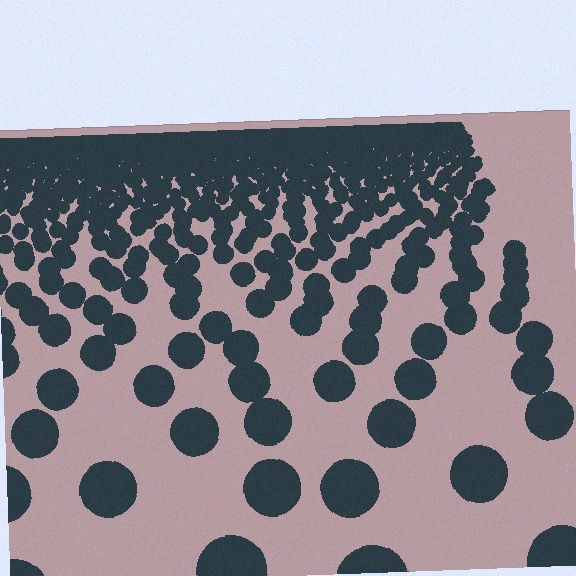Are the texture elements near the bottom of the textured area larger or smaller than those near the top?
Larger. Near the bottom, elements are closer to the viewer and appear at a bigger on-screen size.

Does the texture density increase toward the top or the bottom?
Density increases toward the top.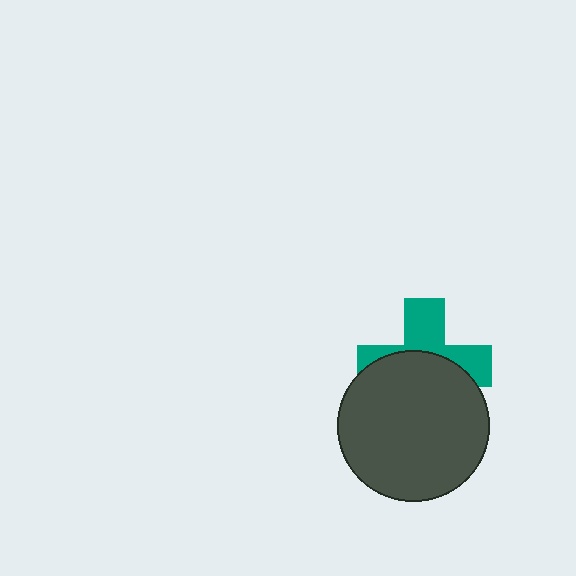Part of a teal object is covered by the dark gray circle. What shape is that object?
It is a cross.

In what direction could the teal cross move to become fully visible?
The teal cross could move up. That would shift it out from behind the dark gray circle entirely.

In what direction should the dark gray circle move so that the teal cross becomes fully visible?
The dark gray circle should move down. That is the shortest direction to clear the overlap and leave the teal cross fully visible.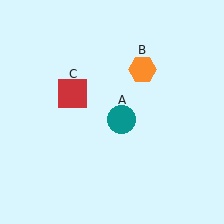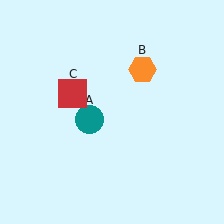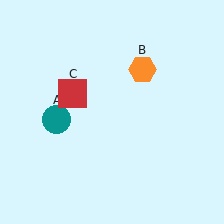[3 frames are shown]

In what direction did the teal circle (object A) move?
The teal circle (object A) moved left.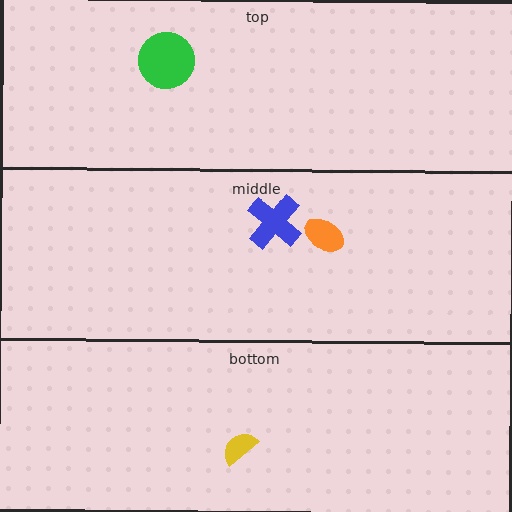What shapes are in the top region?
The green circle.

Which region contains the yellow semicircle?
The bottom region.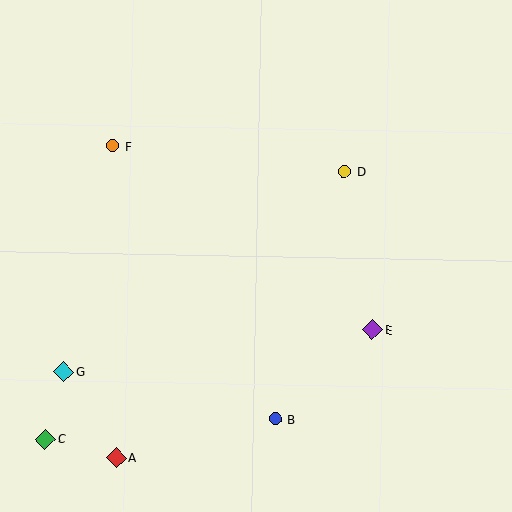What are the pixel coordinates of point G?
Point G is at (64, 372).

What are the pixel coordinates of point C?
Point C is at (45, 439).